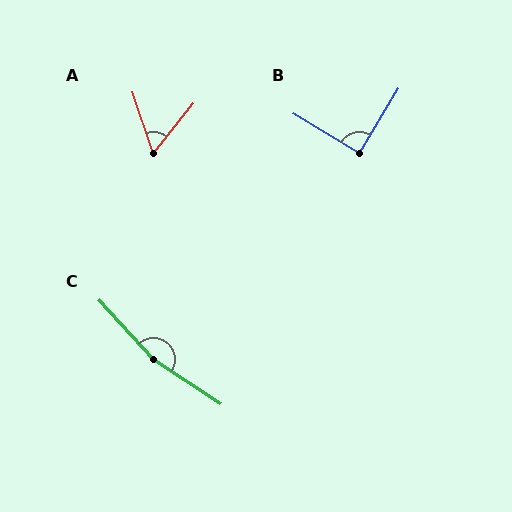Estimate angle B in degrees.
Approximately 90 degrees.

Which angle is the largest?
C, at approximately 166 degrees.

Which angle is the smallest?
A, at approximately 58 degrees.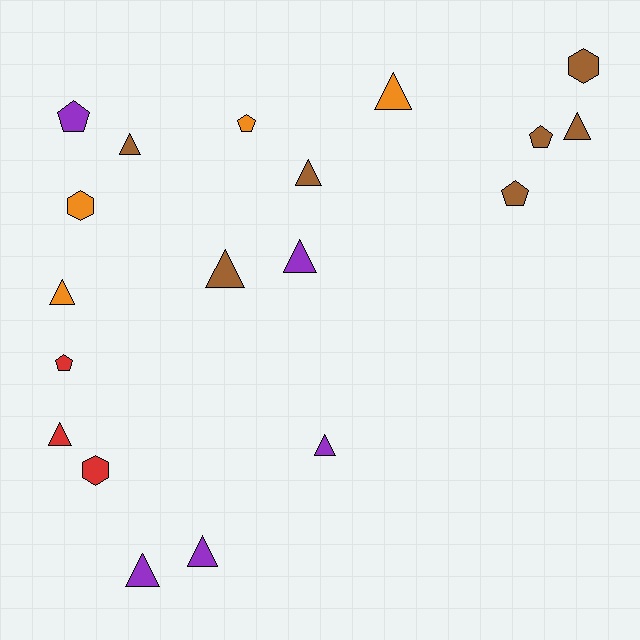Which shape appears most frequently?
Triangle, with 11 objects.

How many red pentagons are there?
There is 1 red pentagon.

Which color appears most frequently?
Brown, with 7 objects.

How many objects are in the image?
There are 19 objects.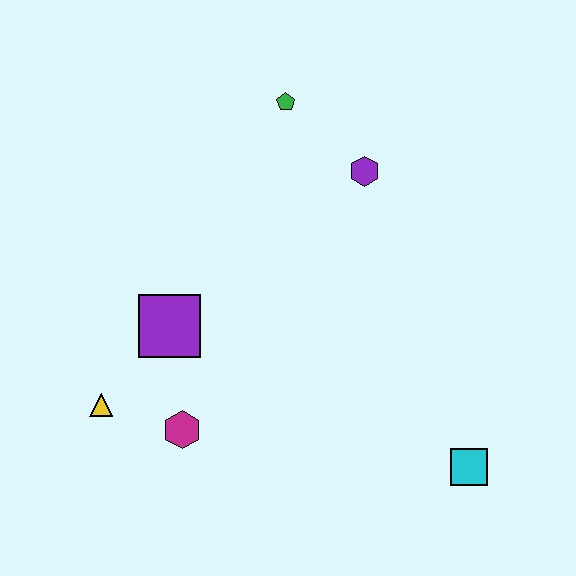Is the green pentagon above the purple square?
Yes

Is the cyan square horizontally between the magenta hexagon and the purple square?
No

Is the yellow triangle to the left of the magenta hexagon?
Yes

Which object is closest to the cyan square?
The magenta hexagon is closest to the cyan square.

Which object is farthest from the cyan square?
The green pentagon is farthest from the cyan square.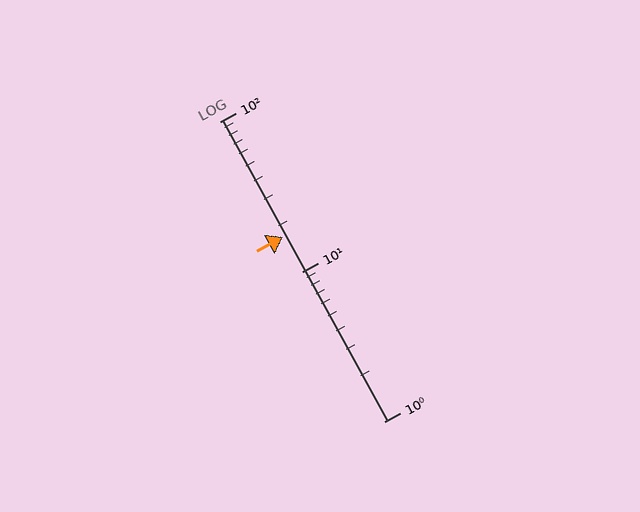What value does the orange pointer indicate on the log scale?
The pointer indicates approximately 17.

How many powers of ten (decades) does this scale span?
The scale spans 2 decades, from 1 to 100.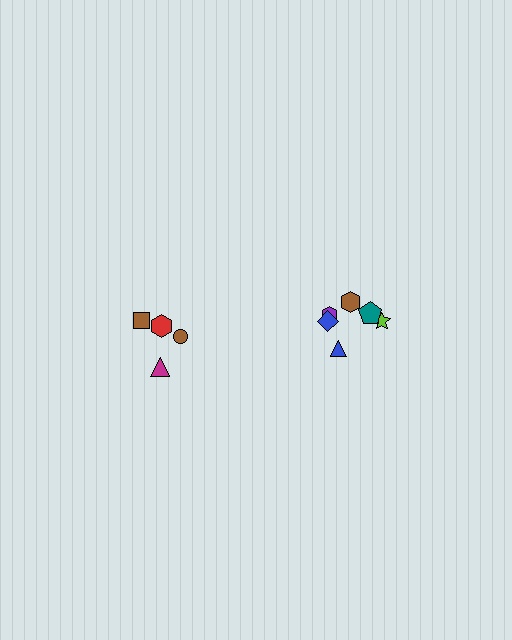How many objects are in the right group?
There are 6 objects.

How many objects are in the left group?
There are 4 objects.